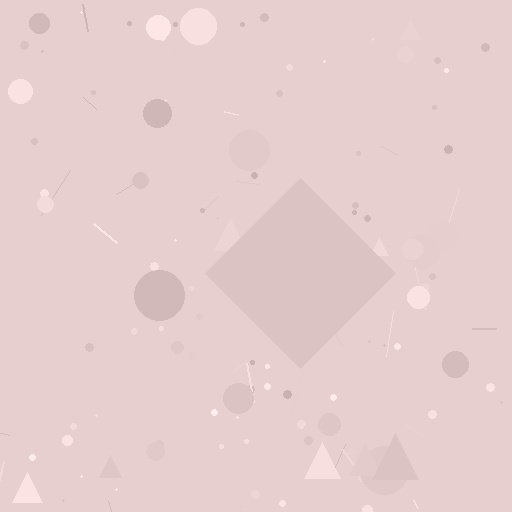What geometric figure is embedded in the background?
A diamond is embedded in the background.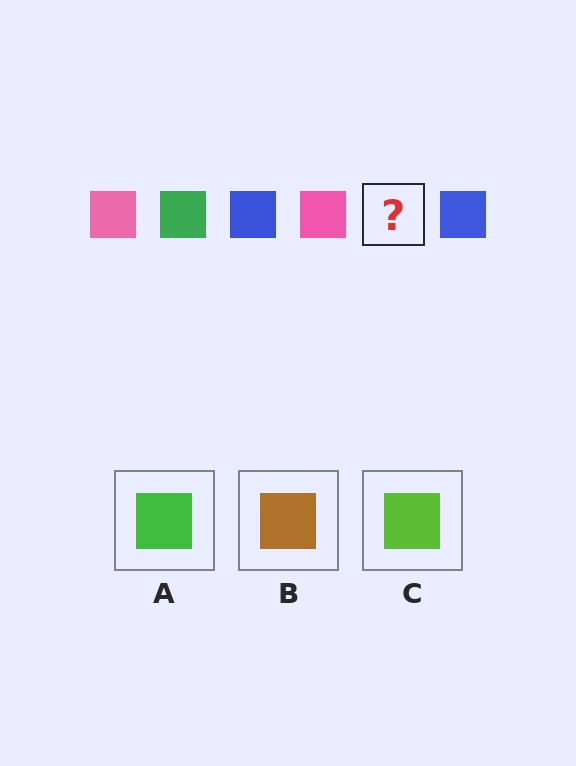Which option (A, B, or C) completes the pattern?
A.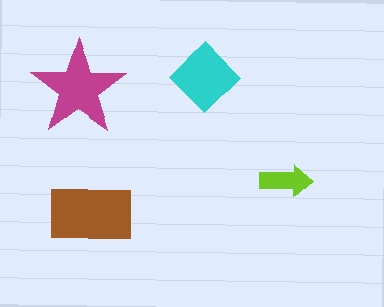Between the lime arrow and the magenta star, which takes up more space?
The magenta star.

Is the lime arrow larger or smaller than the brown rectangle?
Smaller.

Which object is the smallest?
The lime arrow.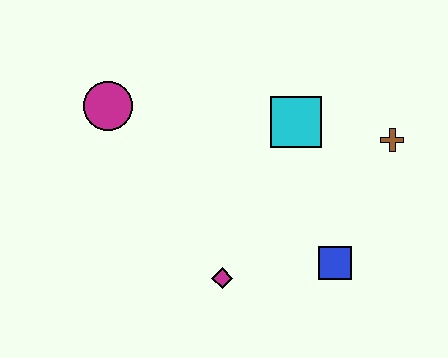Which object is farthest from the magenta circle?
The brown cross is farthest from the magenta circle.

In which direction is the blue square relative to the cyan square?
The blue square is below the cyan square.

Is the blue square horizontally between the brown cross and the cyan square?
Yes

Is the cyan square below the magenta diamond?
No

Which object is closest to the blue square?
The magenta diamond is closest to the blue square.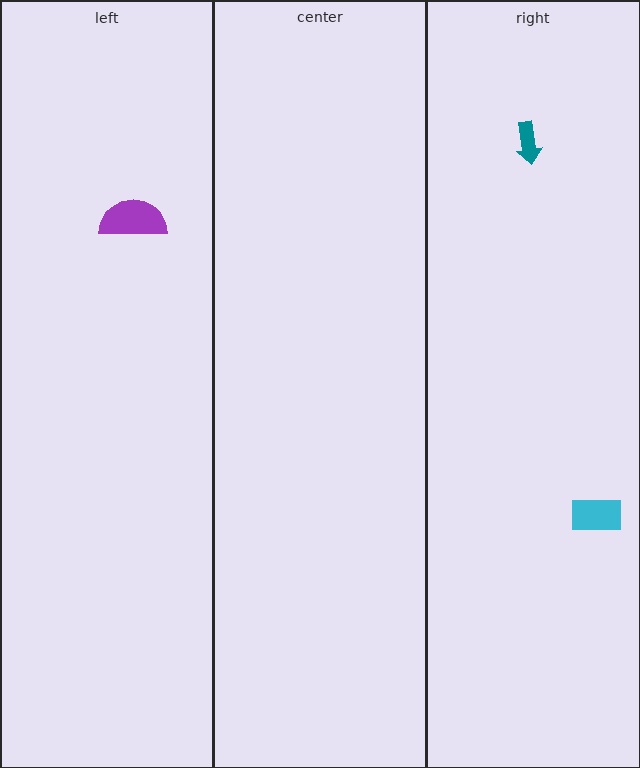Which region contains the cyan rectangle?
The right region.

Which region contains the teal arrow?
The right region.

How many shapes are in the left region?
1.